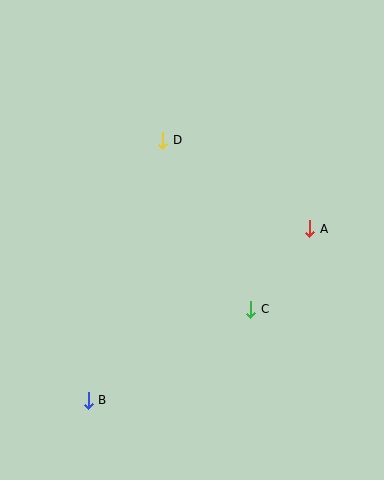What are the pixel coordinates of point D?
Point D is at (163, 140).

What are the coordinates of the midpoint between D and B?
The midpoint between D and B is at (125, 270).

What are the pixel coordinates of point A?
Point A is at (310, 229).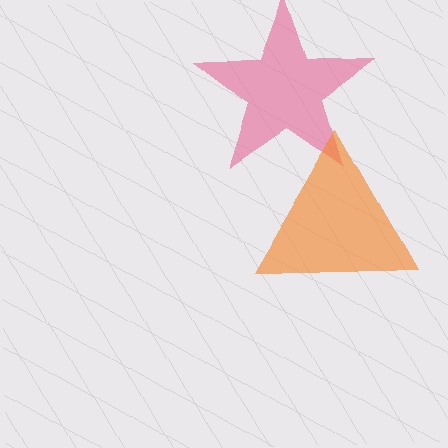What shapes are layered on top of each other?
The layered shapes are: a pink star, an orange triangle.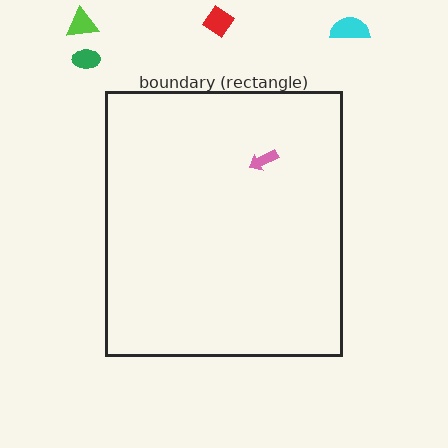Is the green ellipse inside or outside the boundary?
Outside.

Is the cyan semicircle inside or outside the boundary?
Outside.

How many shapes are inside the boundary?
1 inside, 4 outside.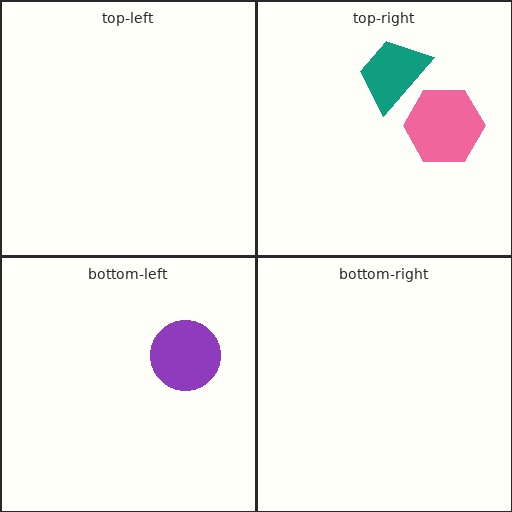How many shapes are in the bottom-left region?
1.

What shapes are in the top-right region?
The pink hexagon, the teal trapezoid.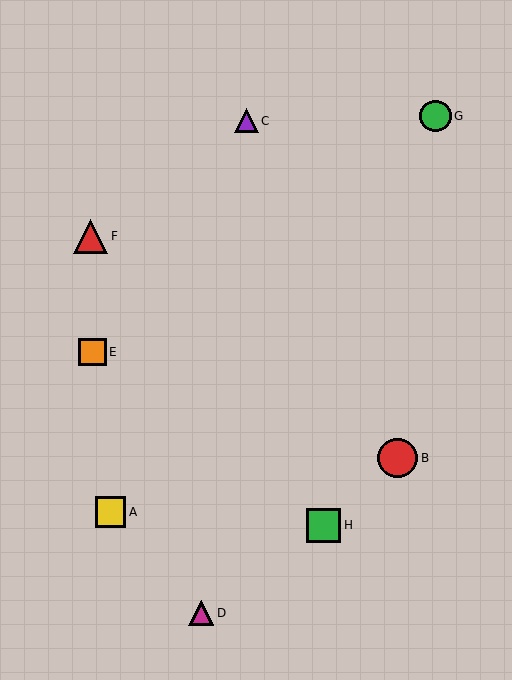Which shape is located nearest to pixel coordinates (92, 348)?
The orange square (labeled E) at (93, 352) is nearest to that location.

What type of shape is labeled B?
Shape B is a red circle.